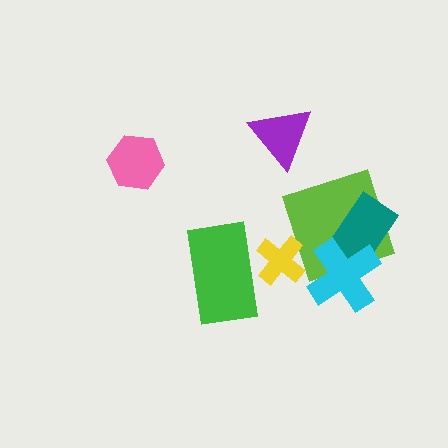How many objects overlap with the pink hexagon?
0 objects overlap with the pink hexagon.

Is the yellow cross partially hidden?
Yes, it is partially covered by another shape.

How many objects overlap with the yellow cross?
1 object overlaps with the yellow cross.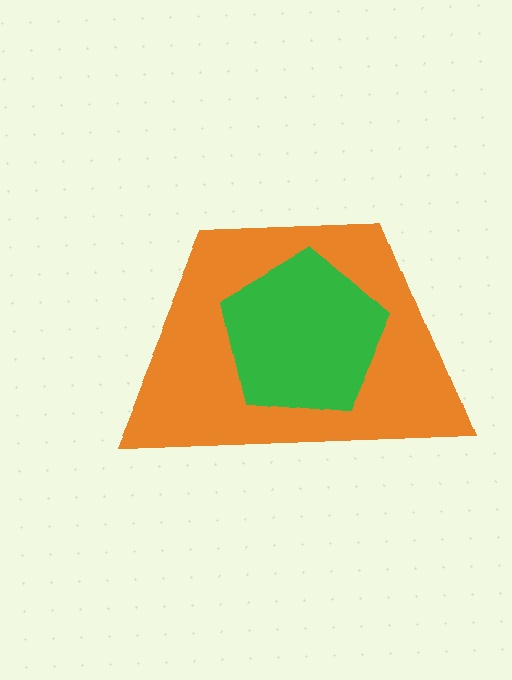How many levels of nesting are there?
2.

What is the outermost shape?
The orange trapezoid.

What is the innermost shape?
The green pentagon.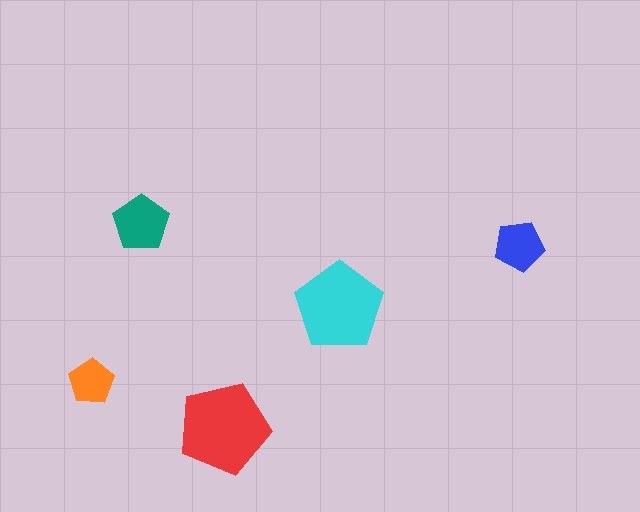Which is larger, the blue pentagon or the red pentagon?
The red one.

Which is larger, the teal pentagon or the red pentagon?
The red one.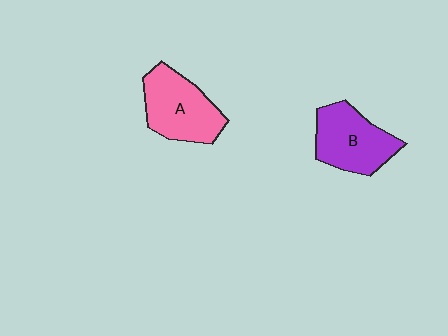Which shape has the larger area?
Shape A (pink).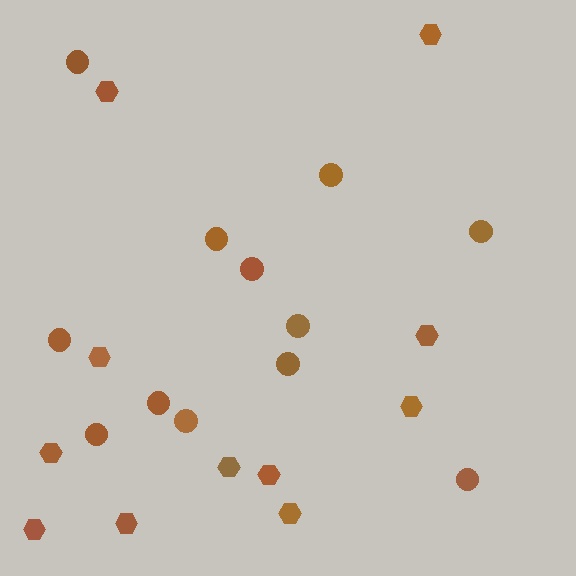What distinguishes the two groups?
There are 2 groups: one group of hexagons (11) and one group of circles (12).